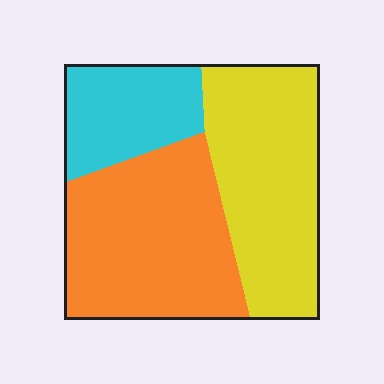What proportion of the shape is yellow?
Yellow takes up between a quarter and a half of the shape.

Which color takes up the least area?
Cyan, at roughly 20%.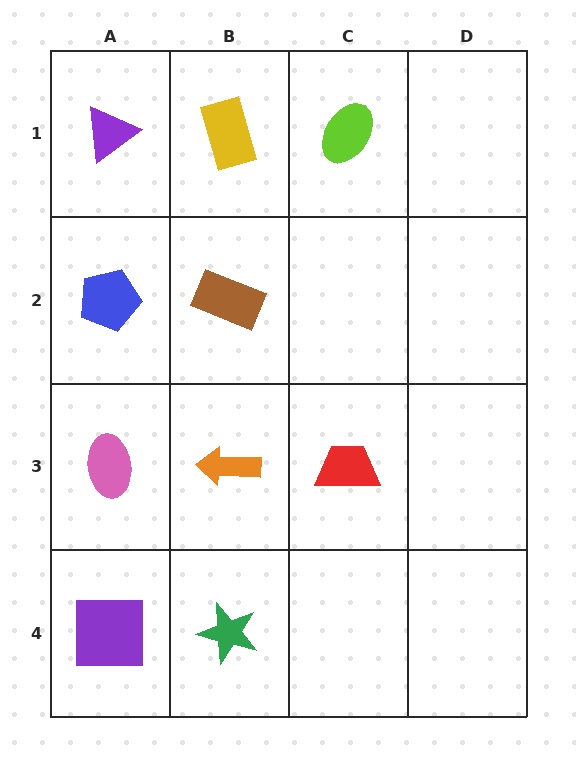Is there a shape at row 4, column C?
No, that cell is empty.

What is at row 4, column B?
A green star.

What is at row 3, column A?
A pink ellipse.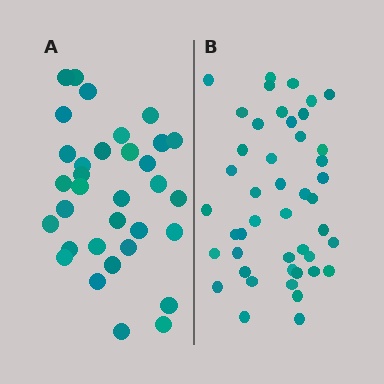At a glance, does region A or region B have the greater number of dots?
Region B (the right region) has more dots.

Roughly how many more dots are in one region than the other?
Region B has roughly 12 or so more dots than region A.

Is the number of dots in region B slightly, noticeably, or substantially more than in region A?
Region B has noticeably more, but not dramatically so. The ratio is roughly 1.4 to 1.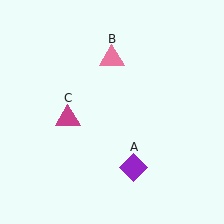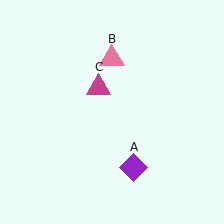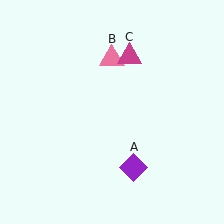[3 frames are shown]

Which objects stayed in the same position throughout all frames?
Purple diamond (object A) and pink triangle (object B) remained stationary.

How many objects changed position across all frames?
1 object changed position: magenta triangle (object C).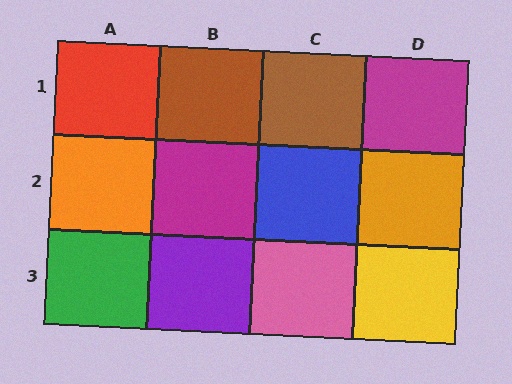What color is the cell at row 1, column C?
Brown.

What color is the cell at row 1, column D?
Magenta.